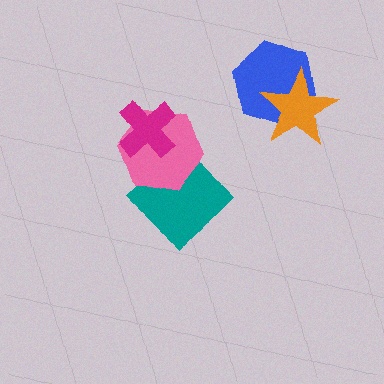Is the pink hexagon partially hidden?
Yes, it is partially covered by another shape.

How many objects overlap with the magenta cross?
1 object overlaps with the magenta cross.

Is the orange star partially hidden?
No, no other shape covers it.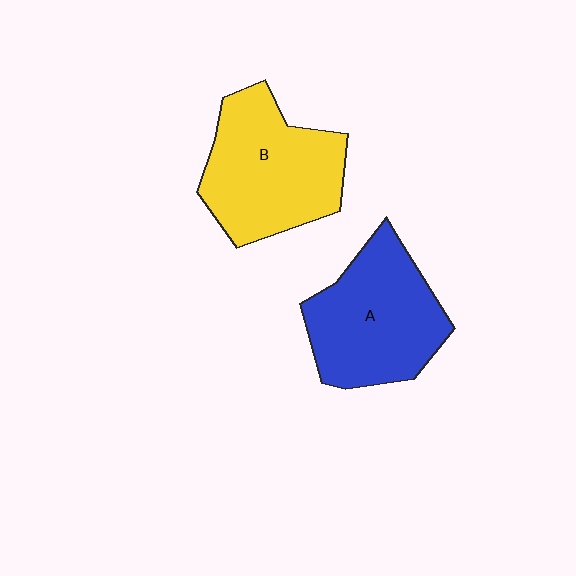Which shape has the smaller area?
Shape A (blue).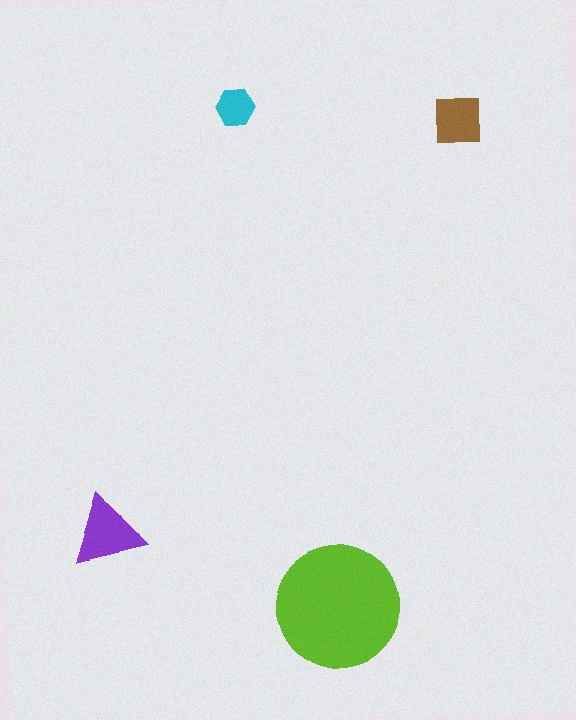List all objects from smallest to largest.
The cyan hexagon, the brown square, the purple triangle, the lime circle.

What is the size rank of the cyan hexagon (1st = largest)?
4th.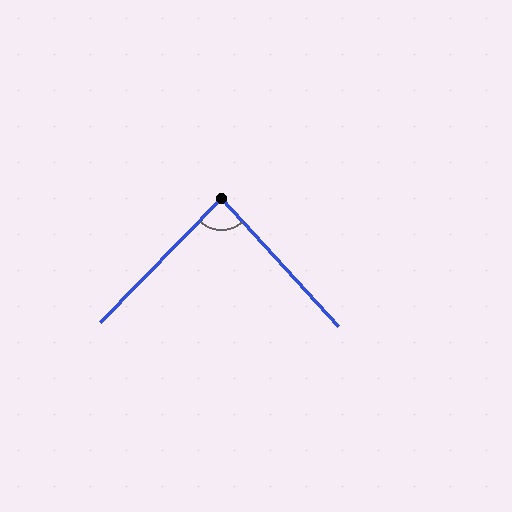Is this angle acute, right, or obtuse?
It is approximately a right angle.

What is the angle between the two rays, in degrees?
Approximately 87 degrees.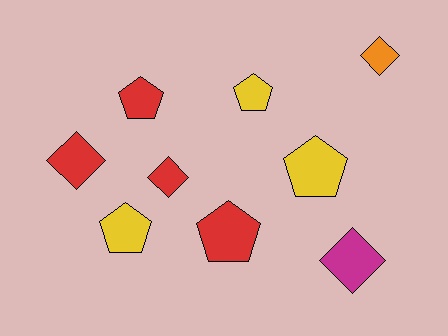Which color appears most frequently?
Red, with 4 objects.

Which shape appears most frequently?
Pentagon, with 5 objects.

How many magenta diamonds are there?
There is 1 magenta diamond.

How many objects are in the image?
There are 9 objects.